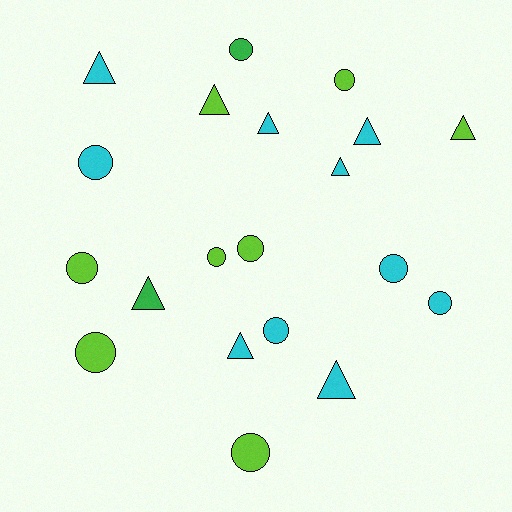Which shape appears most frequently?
Circle, with 11 objects.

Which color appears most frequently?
Cyan, with 10 objects.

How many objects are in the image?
There are 20 objects.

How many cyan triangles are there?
There are 6 cyan triangles.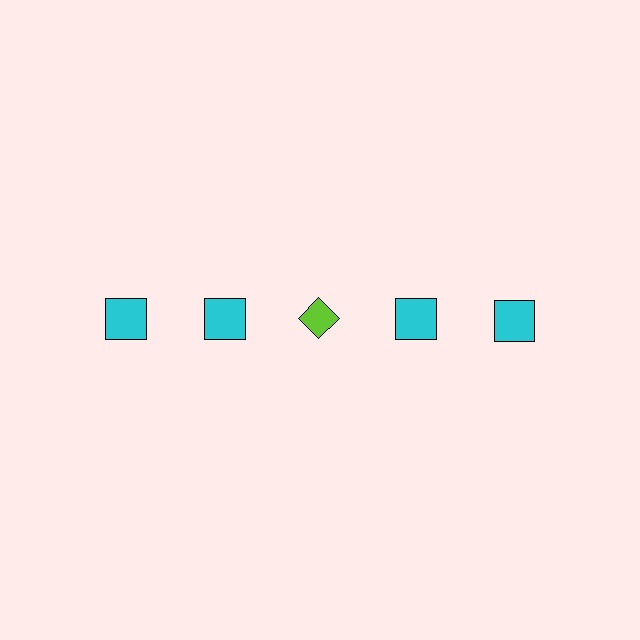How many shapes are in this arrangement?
There are 5 shapes arranged in a grid pattern.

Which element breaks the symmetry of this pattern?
The lime diamond in the top row, center column breaks the symmetry. All other shapes are cyan squares.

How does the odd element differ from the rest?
It differs in both color (lime instead of cyan) and shape (diamond instead of square).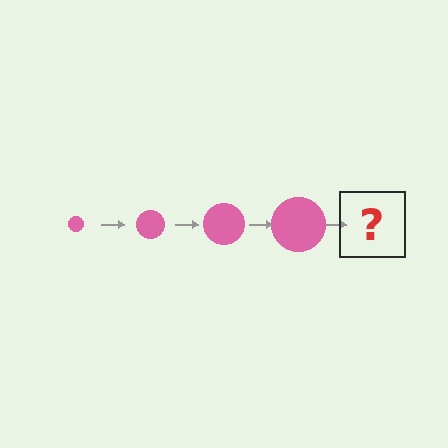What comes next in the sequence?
The next element should be a pink circle, larger than the previous one.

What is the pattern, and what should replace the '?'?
The pattern is that the circle gets progressively larger each step. The '?' should be a pink circle, larger than the previous one.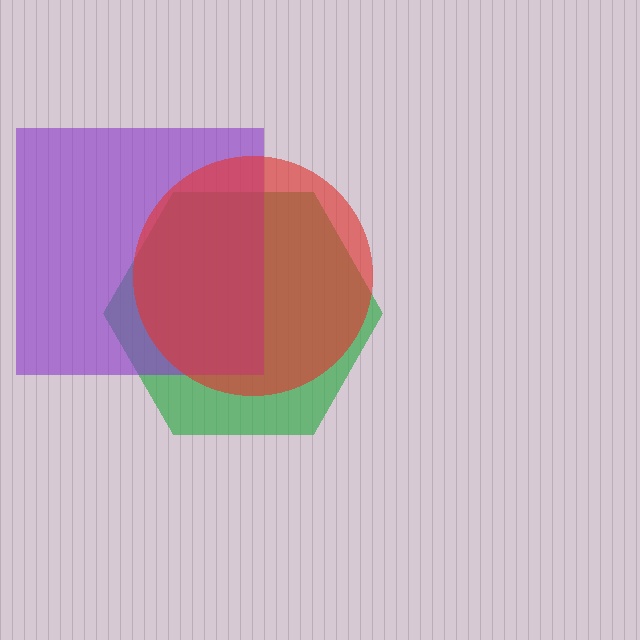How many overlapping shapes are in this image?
There are 3 overlapping shapes in the image.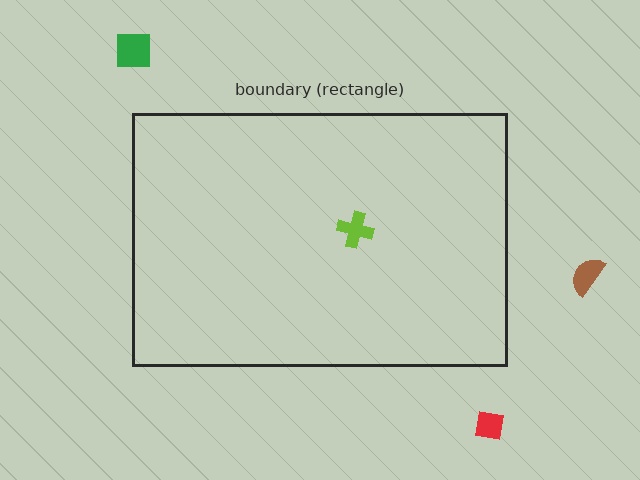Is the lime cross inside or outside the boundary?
Inside.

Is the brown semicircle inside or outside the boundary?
Outside.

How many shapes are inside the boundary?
1 inside, 3 outside.